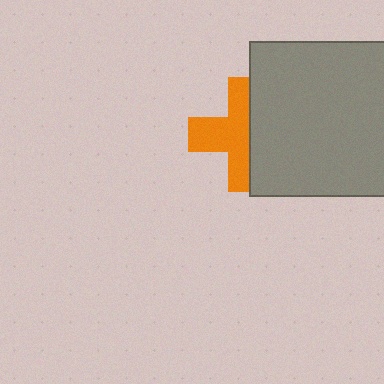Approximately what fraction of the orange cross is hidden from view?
Roughly 43% of the orange cross is hidden behind the gray rectangle.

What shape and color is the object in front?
The object in front is a gray rectangle.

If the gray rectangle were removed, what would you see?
You would see the complete orange cross.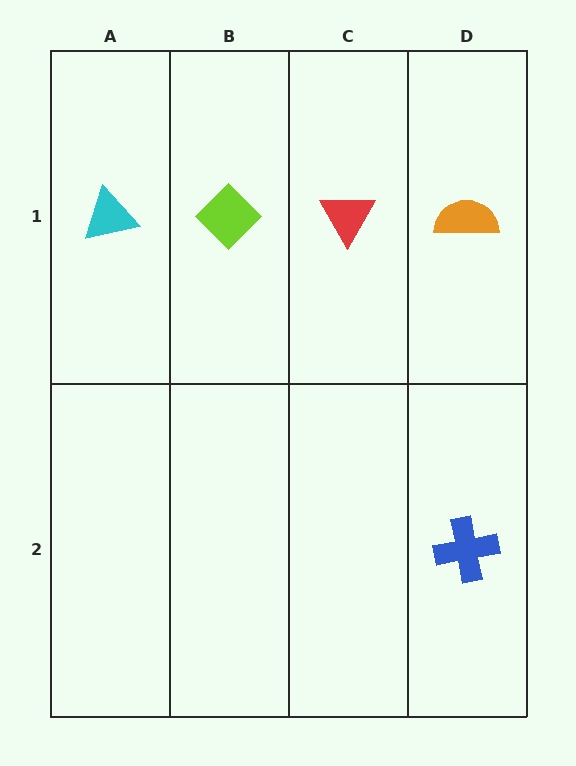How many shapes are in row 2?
1 shape.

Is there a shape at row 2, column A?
No, that cell is empty.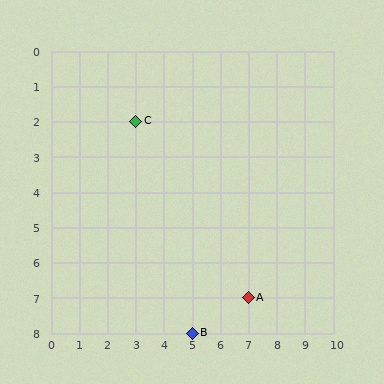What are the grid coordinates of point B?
Point B is at grid coordinates (5, 8).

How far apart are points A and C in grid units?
Points A and C are 4 columns and 5 rows apart (about 6.4 grid units diagonally).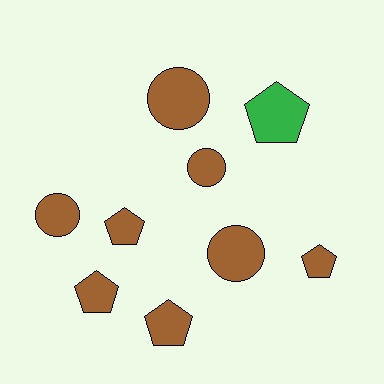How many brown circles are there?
There are 4 brown circles.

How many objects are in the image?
There are 9 objects.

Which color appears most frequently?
Brown, with 8 objects.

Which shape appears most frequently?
Pentagon, with 5 objects.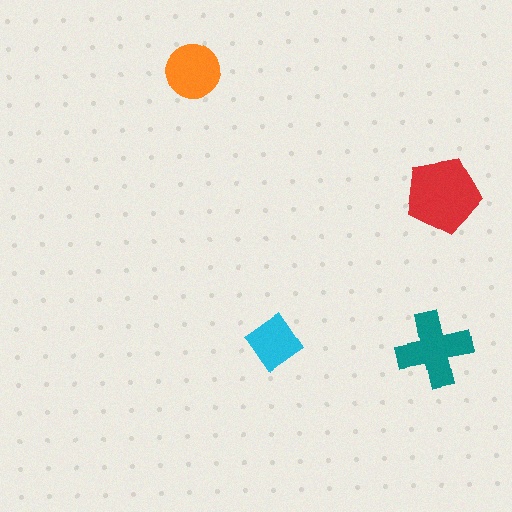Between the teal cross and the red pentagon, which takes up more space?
The red pentagon.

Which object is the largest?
The red pentagon.